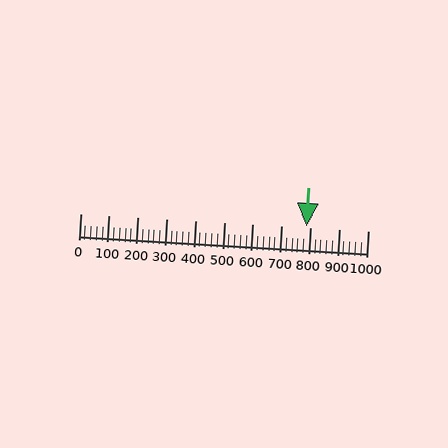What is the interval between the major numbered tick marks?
The major tick marks are spaced 100 units apart.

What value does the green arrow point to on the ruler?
The green arrow points to approximately 786.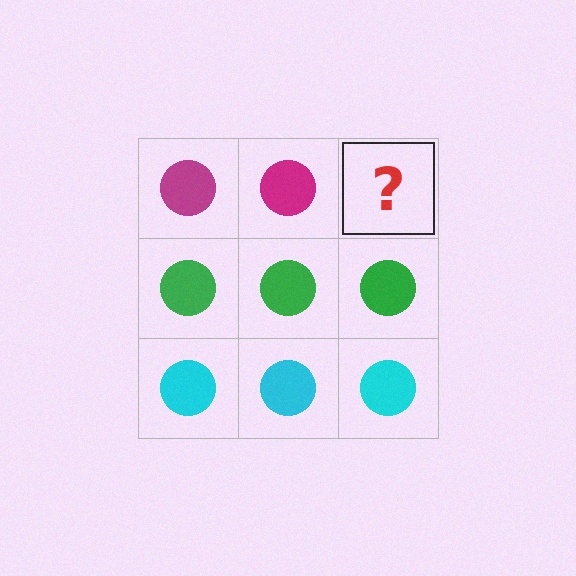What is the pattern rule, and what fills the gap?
The rule is that each row has a consistent color. The gap should be filled with a magenta circle.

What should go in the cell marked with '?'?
The missing cell should contain a magenta circle.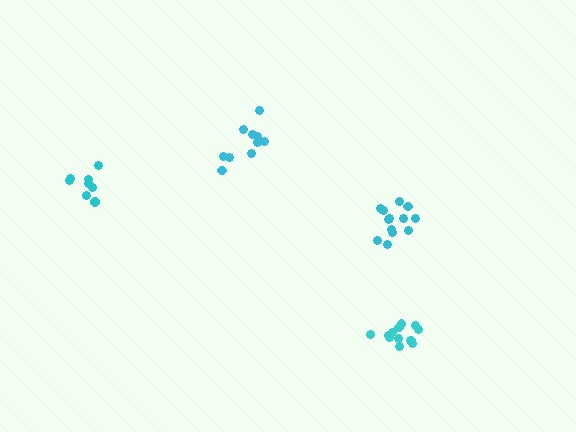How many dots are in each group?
Group 1: 8 dots, Group 2: 10 dots, Group 3: 13 dots, Group 4: 13 dots (44 total).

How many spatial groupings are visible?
There are 4 spatial groupings.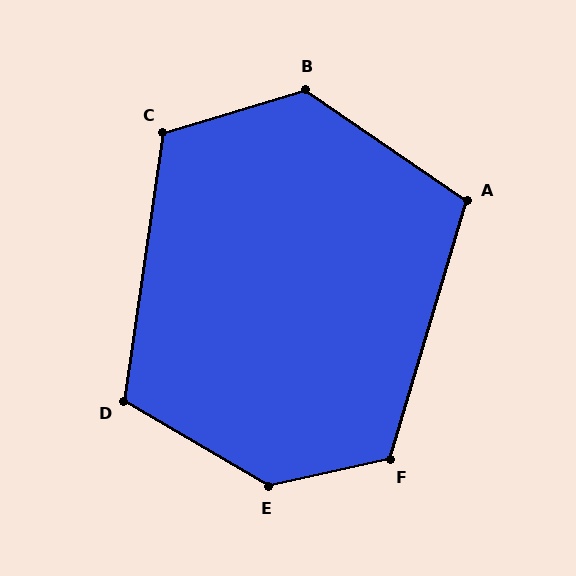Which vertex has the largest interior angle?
E, at approximately 137 degrees.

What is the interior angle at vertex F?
Approximately 119 degrees (obtuse).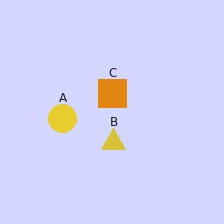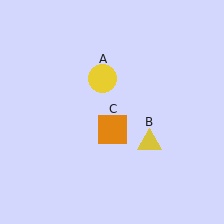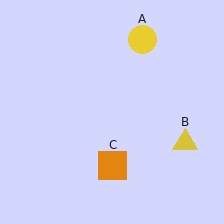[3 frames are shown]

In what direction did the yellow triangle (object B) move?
The yellow triangle (object B) moved right.